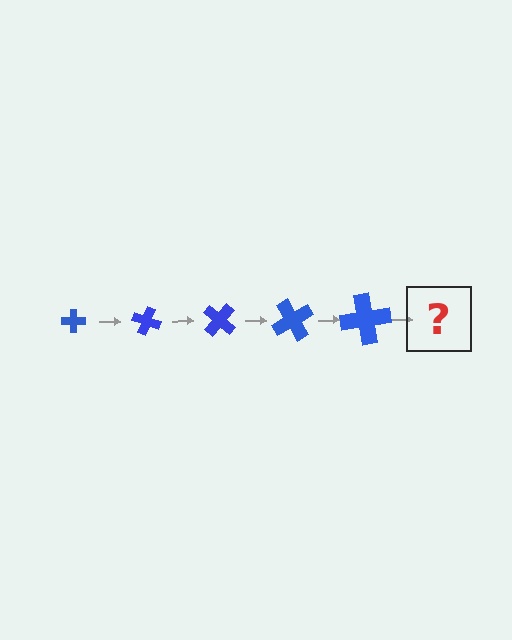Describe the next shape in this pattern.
It should be a cross, larger than the previous one and rotated 100 degrees from the start.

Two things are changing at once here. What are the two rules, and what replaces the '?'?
The two rules are that the cross grows larger each step and it rotates 20 degrees each step. The '?' should be a cross, larger than the previous one and rotated 100 degrees from the start.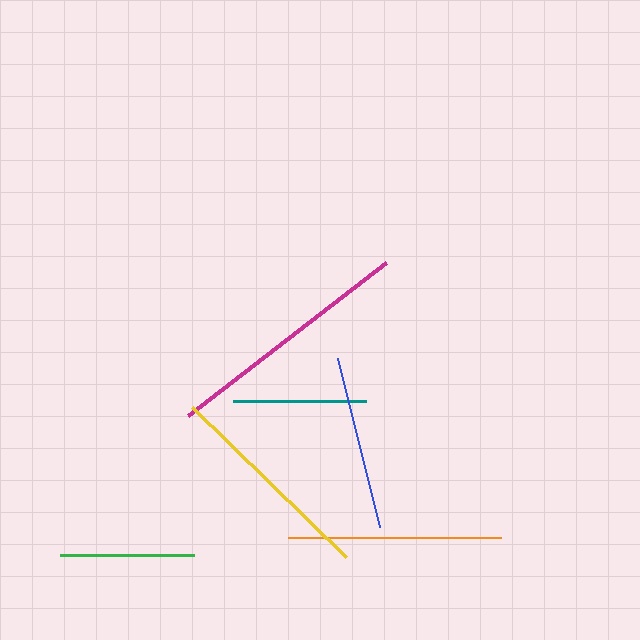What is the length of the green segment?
The green segment is approximately 134 pixels long.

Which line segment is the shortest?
The teal line is the shortest at approximately 133 pixels.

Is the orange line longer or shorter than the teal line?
The orange line is longer than the teal line.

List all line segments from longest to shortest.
From longest to shortest: magenta, yellow, orange, blue, green, teal.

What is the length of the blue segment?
The blue segment is approximately 174 pixels long.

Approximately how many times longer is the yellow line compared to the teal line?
The yellow line is approximately 1.6 times the length of the teal line.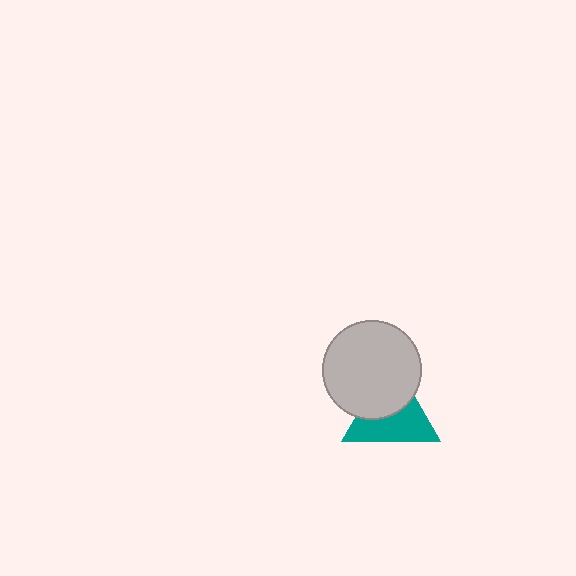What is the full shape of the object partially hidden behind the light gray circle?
The partially hidden object is a teal triangle.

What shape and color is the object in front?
The object in front is a light gray circle.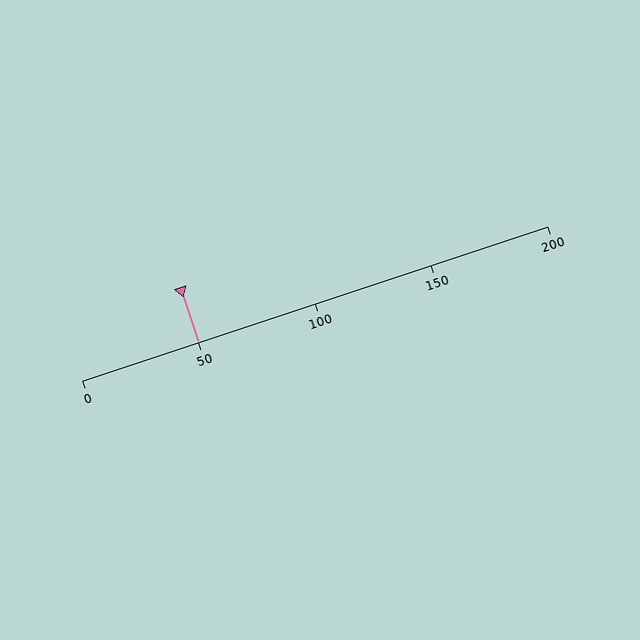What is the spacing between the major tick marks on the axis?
The major ticks are spaced 50 apart.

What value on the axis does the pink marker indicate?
The marker indicates approximately 50.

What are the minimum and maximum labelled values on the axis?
The axis runs from 0 to 200.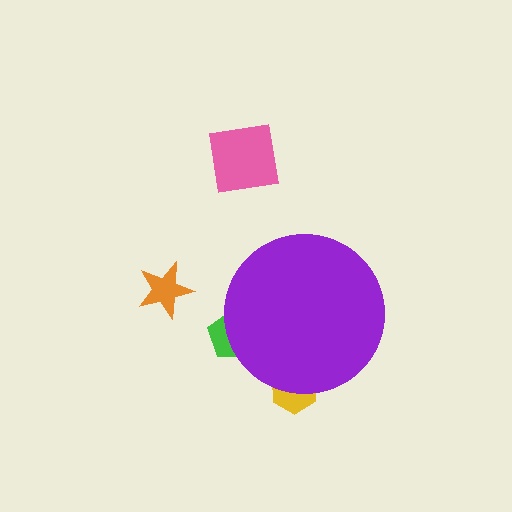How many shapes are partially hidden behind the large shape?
2 shapes are partially hidden.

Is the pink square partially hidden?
No, the pink square is fully visible.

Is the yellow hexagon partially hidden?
Yes, the yellow hexagon is partially hidden behind the purple circle.